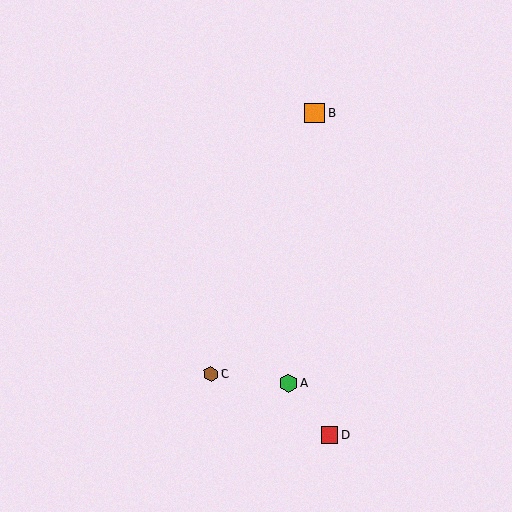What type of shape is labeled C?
Shape C is a brown hexagon.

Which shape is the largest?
The orange square (labeled B) is the largest.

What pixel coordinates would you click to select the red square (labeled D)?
Click at (329, 434) to select the red square D.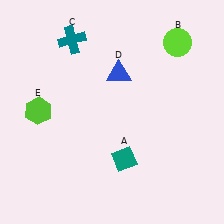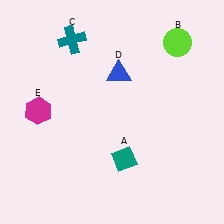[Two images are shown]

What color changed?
The hexagon (E) changed from lime in Image 1 to magenta in Image 2.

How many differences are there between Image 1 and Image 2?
There is 1 difference between the two images.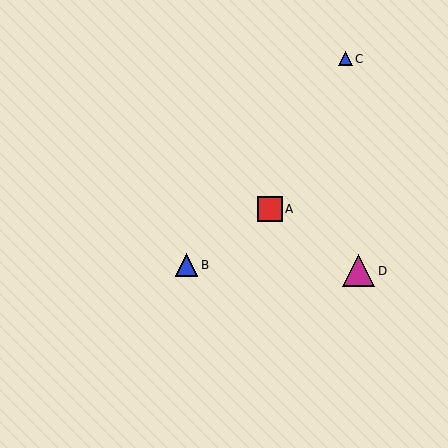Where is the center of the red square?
The center of the red square is at (270, 209).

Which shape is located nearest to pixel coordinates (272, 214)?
The red square (labeled A) at (270, 209) is nearest to that location.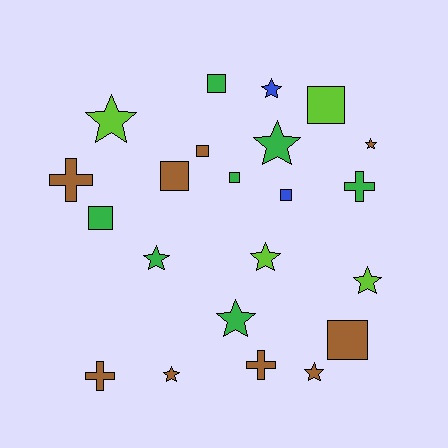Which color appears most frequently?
Brown, with 9 objects.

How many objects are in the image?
There are 22 objects.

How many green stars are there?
There are 3 green stars.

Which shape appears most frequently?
Star, with 10 objects.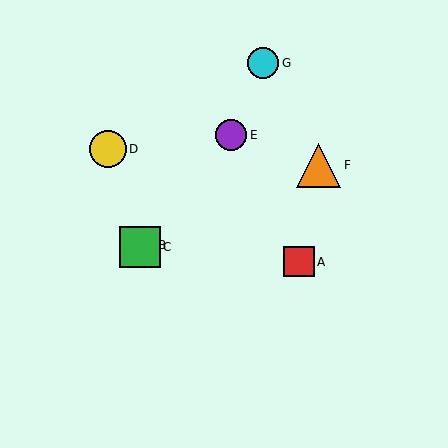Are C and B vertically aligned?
Yes, both are at x≈140.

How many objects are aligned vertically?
2 objects (B, C) are aligned vertically.